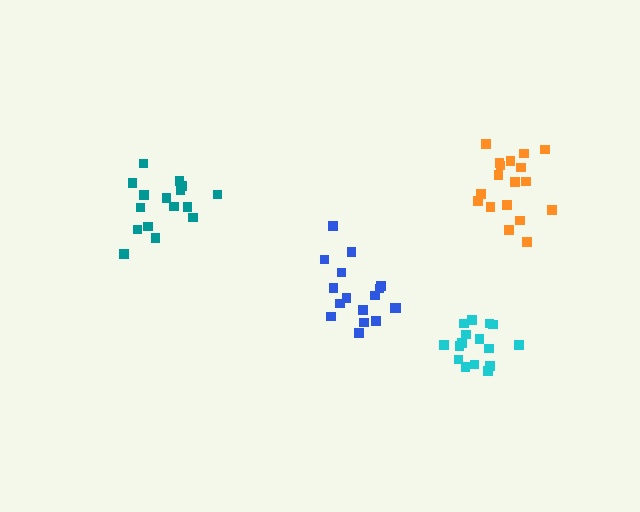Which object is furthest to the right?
The orange cluster is rightmost.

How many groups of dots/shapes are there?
There are 4 groups.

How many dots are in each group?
Group 1: 16 dots, Group 2: 18 dots, Group 3: 17 dots, Group 4: 16 dots (67 total).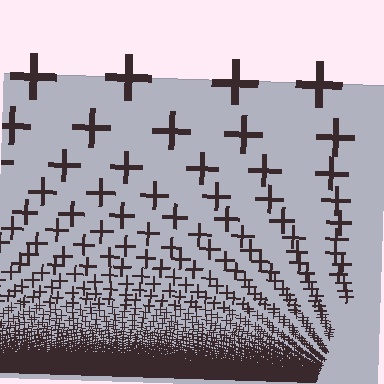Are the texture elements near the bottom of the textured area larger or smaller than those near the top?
Smaller. The gradient is inverted — elements near the bottom are smaller and denser.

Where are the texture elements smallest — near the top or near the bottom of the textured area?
Near the bottom.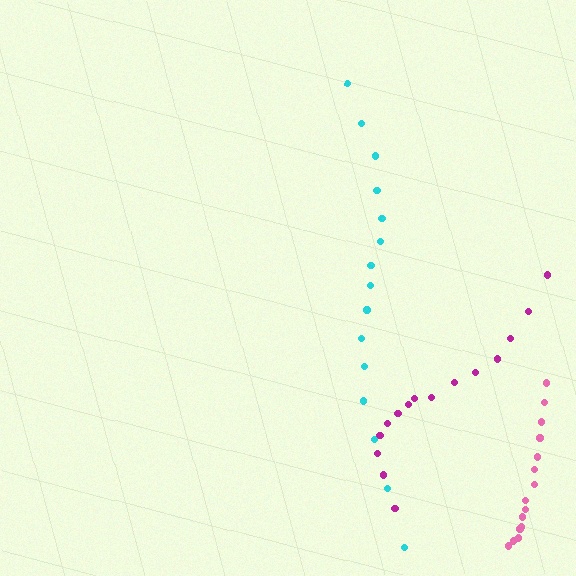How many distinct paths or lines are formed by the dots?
There are 3 distinct paths.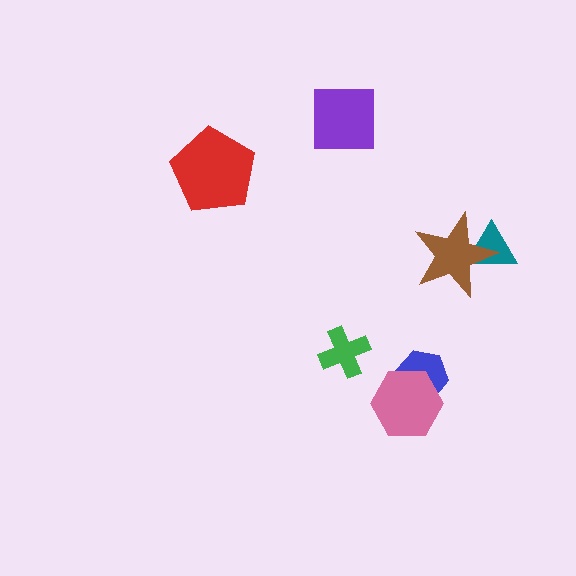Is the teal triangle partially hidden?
Yes, it is partially covered by another shape.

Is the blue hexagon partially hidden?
Yes, it is partially covered by another shape.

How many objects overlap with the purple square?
0 objects overlap with the purple square.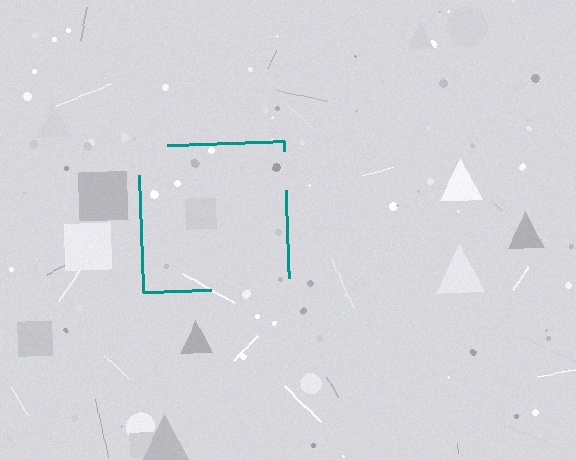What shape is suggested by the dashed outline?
The dashed outline suggests a square.